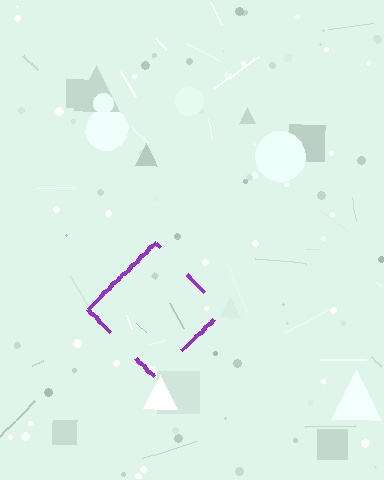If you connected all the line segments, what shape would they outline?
They would outline a diamond.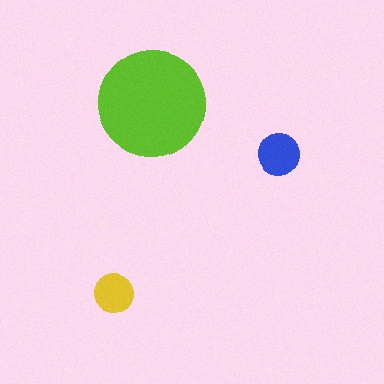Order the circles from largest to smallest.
the lime one, the blue one, the yellow one.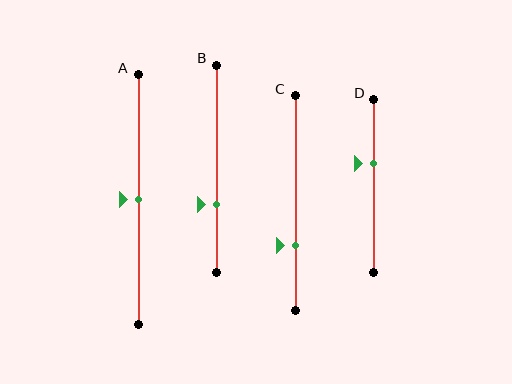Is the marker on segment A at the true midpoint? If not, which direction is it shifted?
Yes, the marker on segment A is at the true midpoint.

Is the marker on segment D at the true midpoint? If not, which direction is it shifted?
No, the marker on segment D is shifted upward by about 13% of the segment length.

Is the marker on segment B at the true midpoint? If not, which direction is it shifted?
No, the marker on segment B is shifted downward by about 17% of the segment length.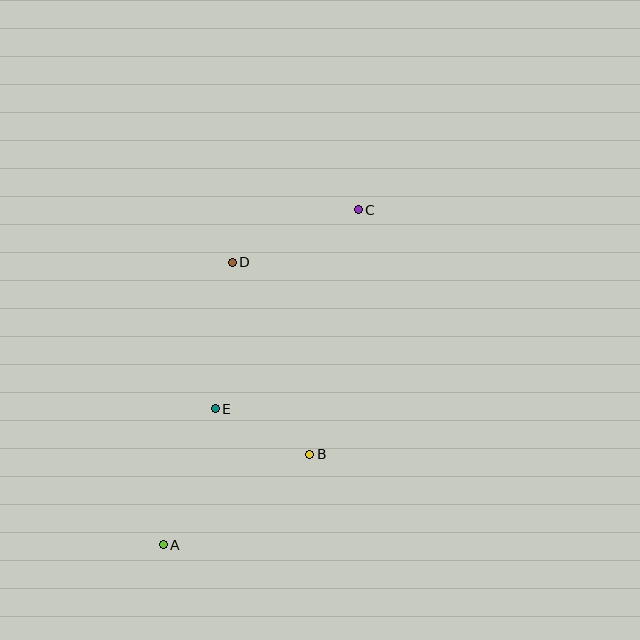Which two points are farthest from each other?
Points A and C are farthest from each other.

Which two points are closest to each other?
Points B and E are closest to each other.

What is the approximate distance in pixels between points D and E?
The distance between D and E is approximately 147 pixels.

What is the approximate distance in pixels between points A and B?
The distance between A and B is approximately 172 pixels.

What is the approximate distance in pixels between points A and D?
The distance between A and D is approximately 290 pixels.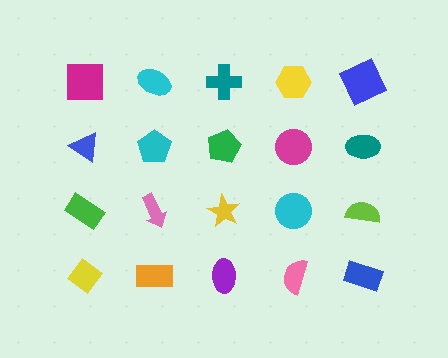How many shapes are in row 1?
5 shapes.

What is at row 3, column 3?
A yellow star.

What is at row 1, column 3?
A teal cross.